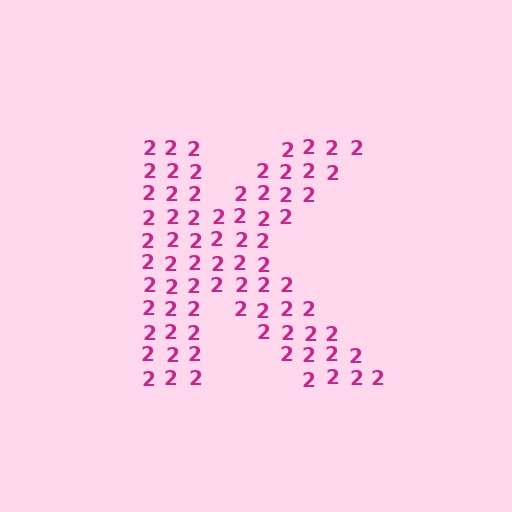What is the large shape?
The large shape is the letter K.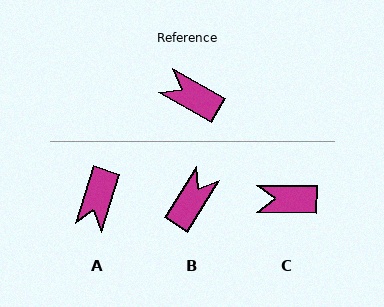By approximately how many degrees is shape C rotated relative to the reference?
Approximately 29 degrees counter-clockwise.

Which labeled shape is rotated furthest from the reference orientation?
A, about 102 degrees away.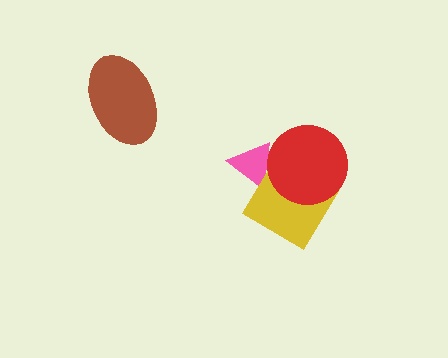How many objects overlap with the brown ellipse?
0 objects overlap with the brown ellipse.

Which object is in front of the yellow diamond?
The red circle is in front of the yellow diamond.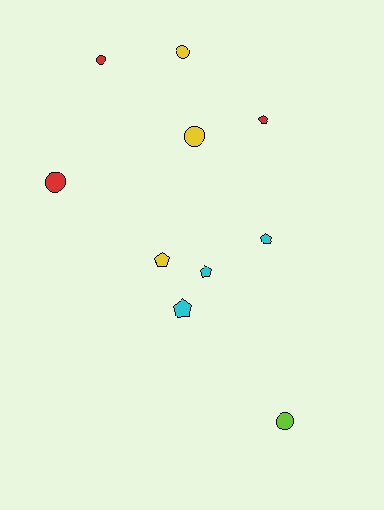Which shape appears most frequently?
Circle, with 5 objects.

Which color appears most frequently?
Cyan, with 3 objects.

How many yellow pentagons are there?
There is 1 yellow pentagon.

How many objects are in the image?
There are 10 objects.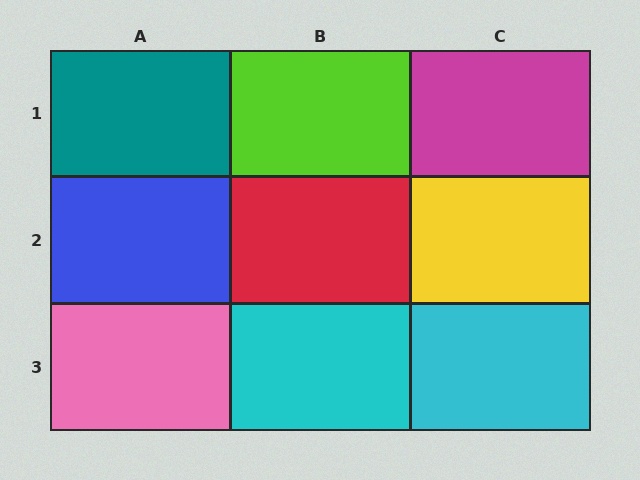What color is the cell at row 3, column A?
Pink.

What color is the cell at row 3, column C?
Cyan.